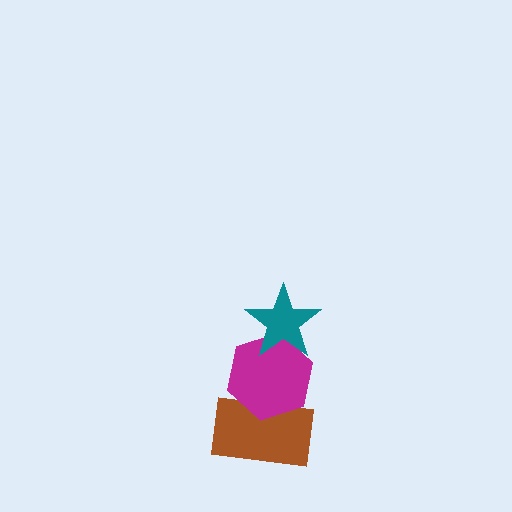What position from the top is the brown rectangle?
The brown rectangle is 3rd from the top.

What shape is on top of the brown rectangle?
The magenta hexagon is on top of the brown rectangle.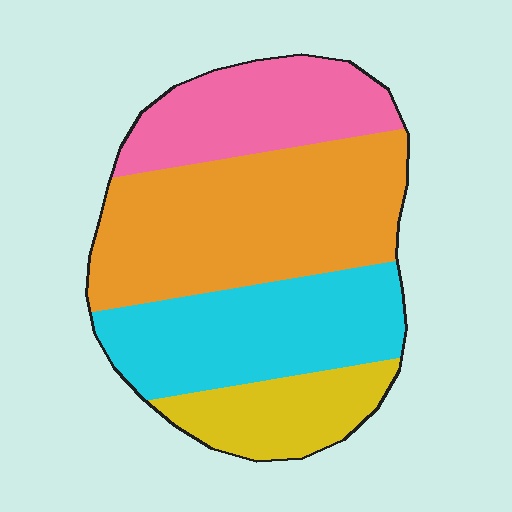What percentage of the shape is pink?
Pink covers about 20% of the shape.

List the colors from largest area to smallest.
From largest to smallest: orange, cyan, pink, yellow.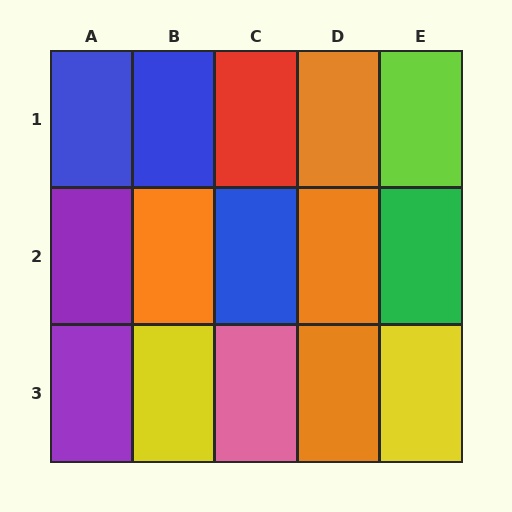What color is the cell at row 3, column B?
Yellow.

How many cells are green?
1 cell is green.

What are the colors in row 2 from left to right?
Purple, orange, blue, orange, green.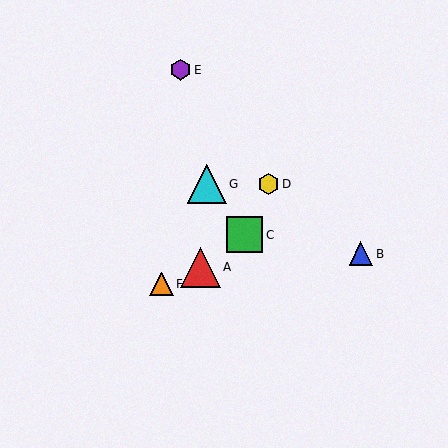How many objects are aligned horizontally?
2 objects (D, G) are aligned horizontally.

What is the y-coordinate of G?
Object G is at y≈184.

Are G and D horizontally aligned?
Yes, both are at y≈184.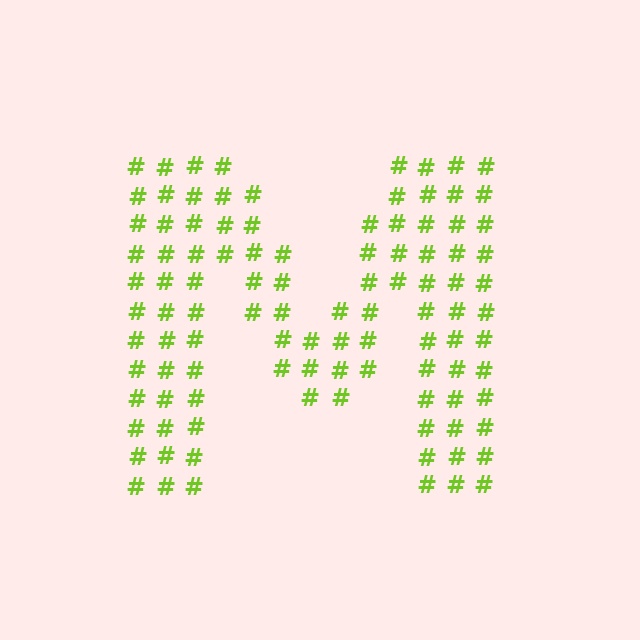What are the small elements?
The small elements are hash symbols.